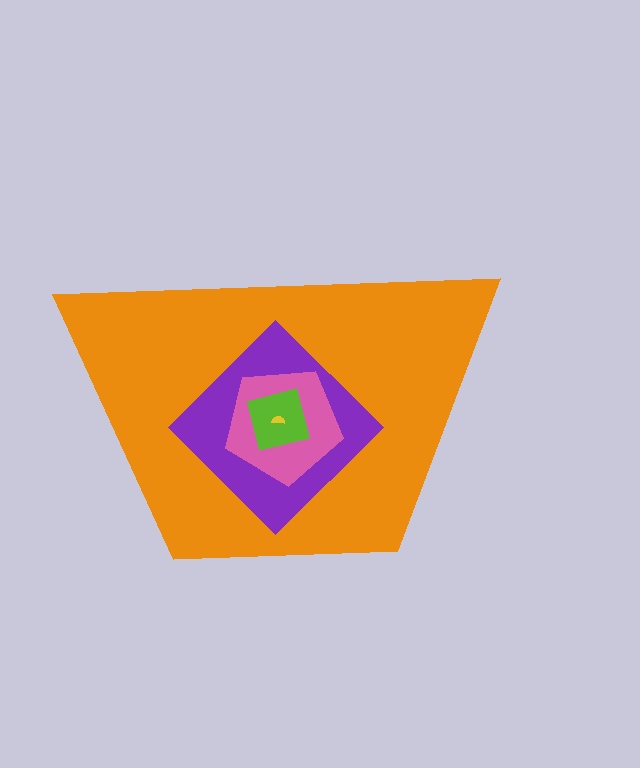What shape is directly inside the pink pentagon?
The lime square.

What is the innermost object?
The yellow semicircle.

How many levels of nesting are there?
5.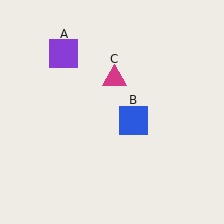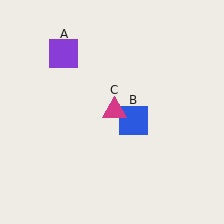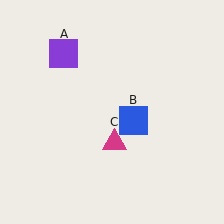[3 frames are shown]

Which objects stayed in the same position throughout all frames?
Purple square (object A) and blue square (object B) remained stationary.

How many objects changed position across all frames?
1 object changed position: magenta triangle (object C).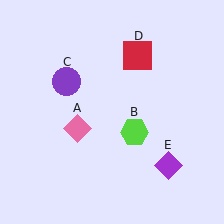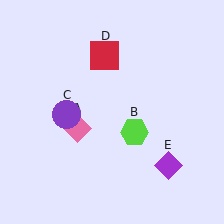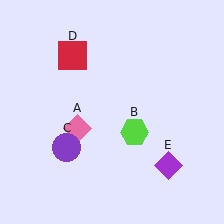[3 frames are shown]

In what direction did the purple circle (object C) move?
The purple circle (object C) moved down.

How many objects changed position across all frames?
2 objects changed position: purple circle (object C), red square (object D).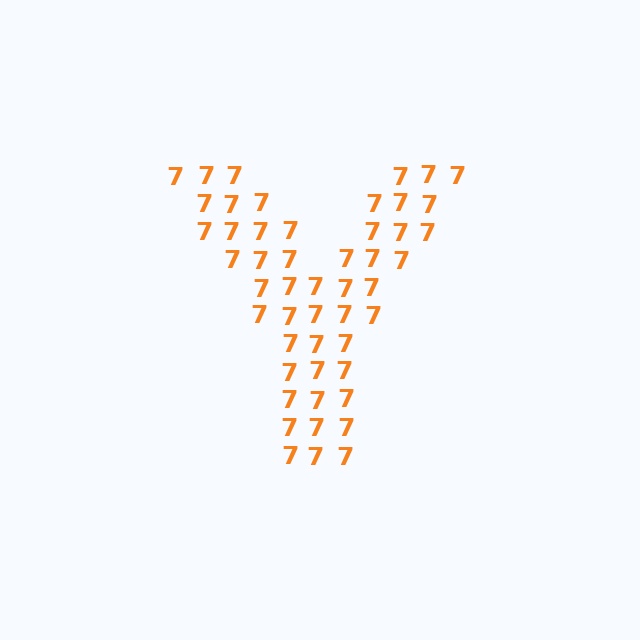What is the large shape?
The large shape is the letter Y.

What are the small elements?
The small elements are digit 7's.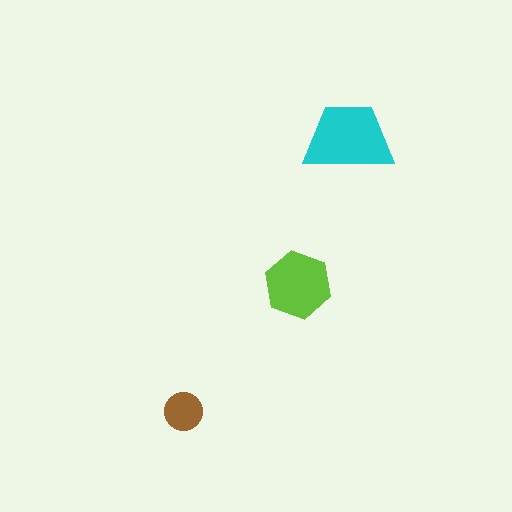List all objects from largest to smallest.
The cyan trapezoid, the lime hexagon, the brown circle.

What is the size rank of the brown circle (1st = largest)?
3rd.